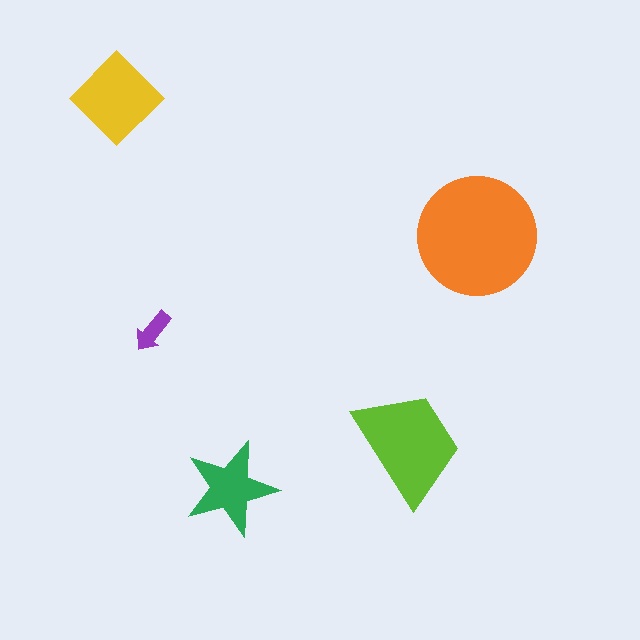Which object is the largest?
The orange circle.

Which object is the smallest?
The purple arrow.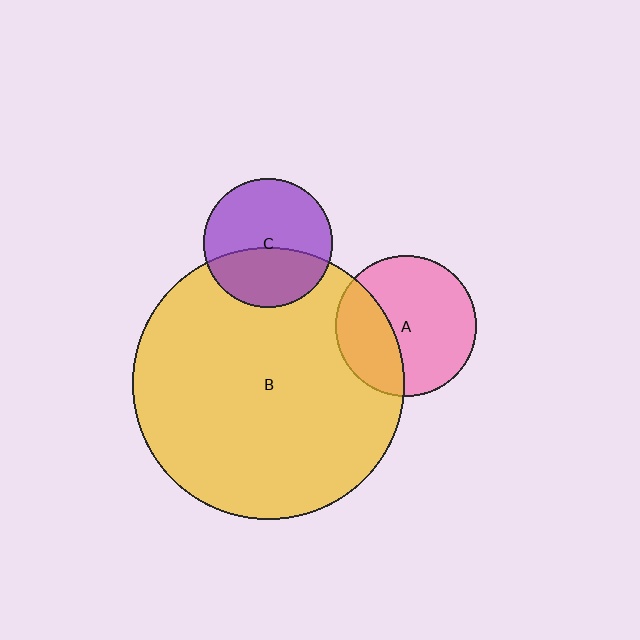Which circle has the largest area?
Circle B (yellow).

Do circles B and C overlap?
Yes.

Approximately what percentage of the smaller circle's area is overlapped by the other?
Approximately 40%.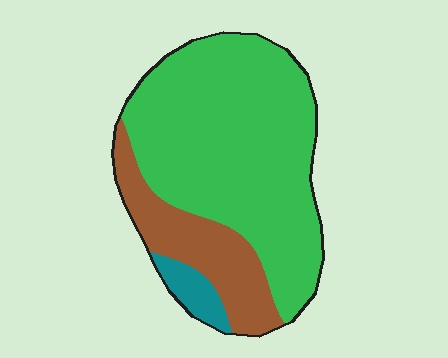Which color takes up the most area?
Green, at roughly 70%.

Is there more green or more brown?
Green.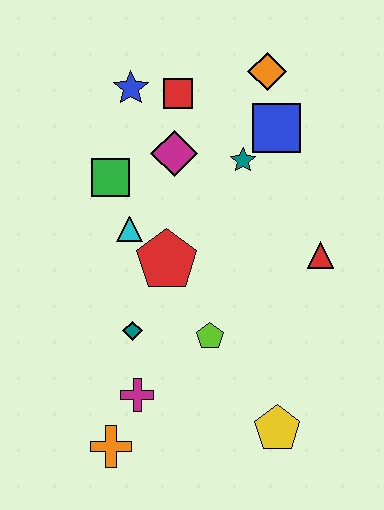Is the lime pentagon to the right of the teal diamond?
Yes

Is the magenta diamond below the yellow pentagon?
No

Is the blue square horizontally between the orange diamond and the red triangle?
Yes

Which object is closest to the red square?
The blue star is closest to the red square.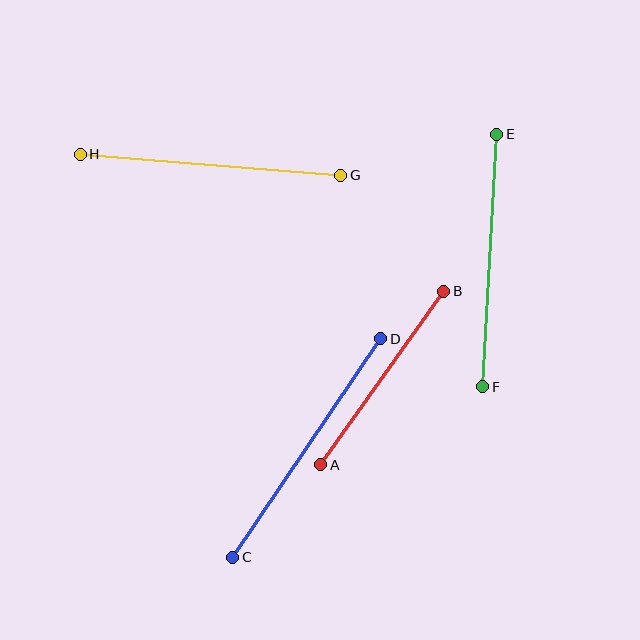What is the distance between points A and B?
The distance is approximately 213 pixels.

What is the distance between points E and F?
The distance is approximately 253 pixels.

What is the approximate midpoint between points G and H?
The midpoint is at approximately (210, 165) pixels.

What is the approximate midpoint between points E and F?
The midpoint is at approximately (490, 260) pixels.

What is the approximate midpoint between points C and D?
The midpoint is at approximately (307, 448) pixels.